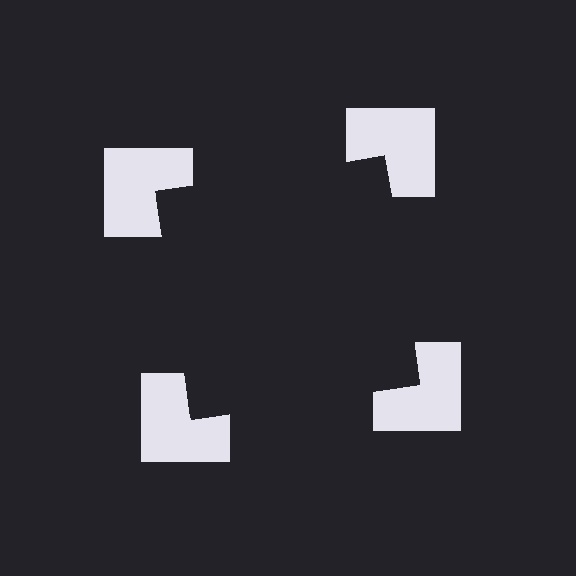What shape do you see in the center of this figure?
An illusory square — its edges are inferred from the aligned wedge cuts in the notched squares, not physically drawn.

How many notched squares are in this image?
There are 4 — one at each vertex of the illusory square.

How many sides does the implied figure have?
4 sides.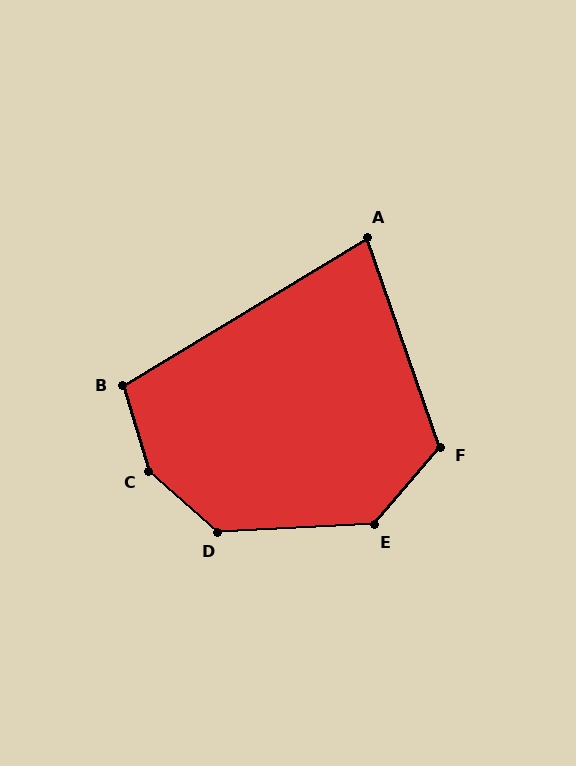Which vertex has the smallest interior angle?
A, at approximately 78 degrees.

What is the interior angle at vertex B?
Approximately 105 degrees (obtuse).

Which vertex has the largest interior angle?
C, at approximately 148 degrees.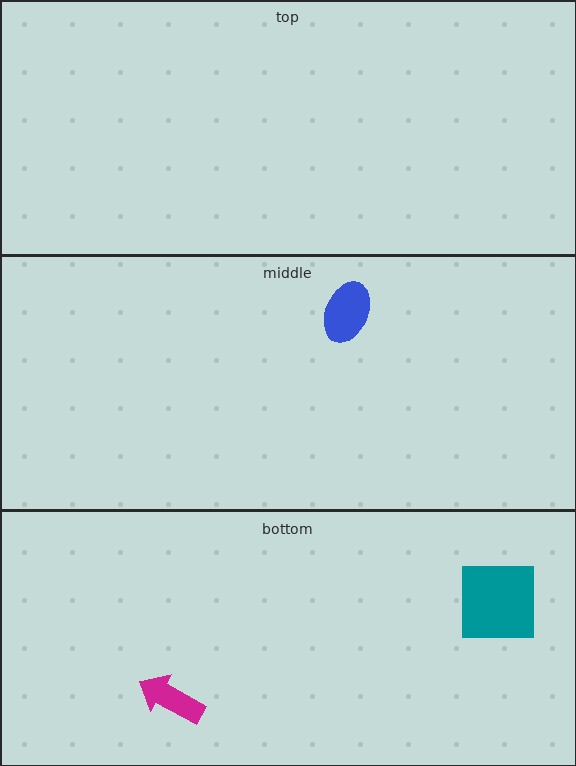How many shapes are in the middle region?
1.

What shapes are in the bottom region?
The magenta arrow, the teal square.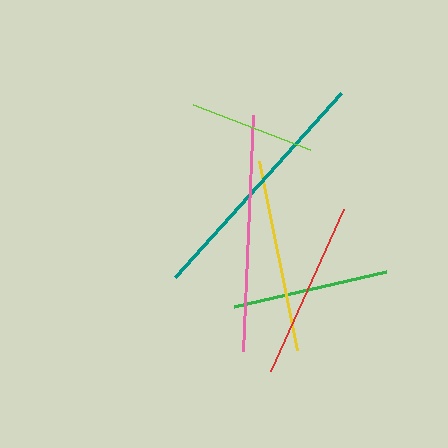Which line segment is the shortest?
The lime line is the shortest at approximately 125 pixels.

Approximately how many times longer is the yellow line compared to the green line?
The yellow line is approximately 1.2 times the length of the green line.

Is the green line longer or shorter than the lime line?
The green line is longer than the lime line.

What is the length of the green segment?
The green segment is approximately 155 pixels long.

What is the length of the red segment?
The red segment is approximately 178 pixels long.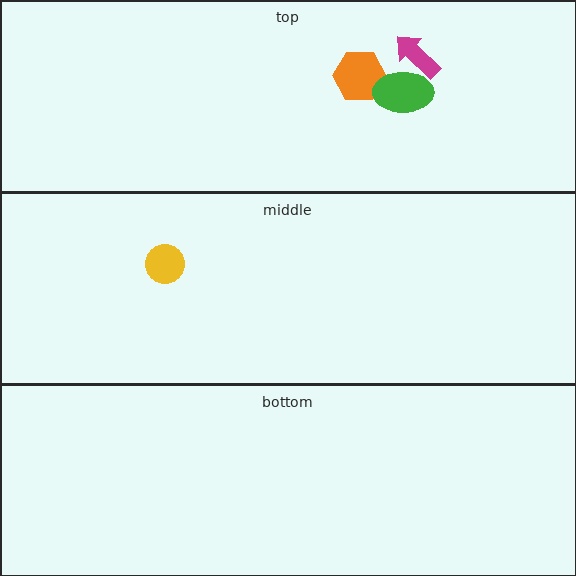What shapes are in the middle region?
The yellow circle.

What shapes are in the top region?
The magenta arrow, the orange hexagon, the green ellipse.